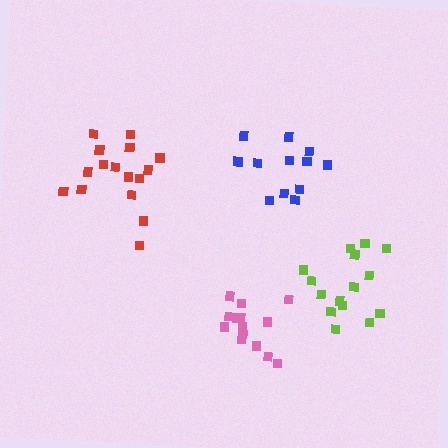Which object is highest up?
The blue cluster is topmost.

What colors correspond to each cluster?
The clusters are colored: blue, lime, pink, red.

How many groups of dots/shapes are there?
There are 4 groups.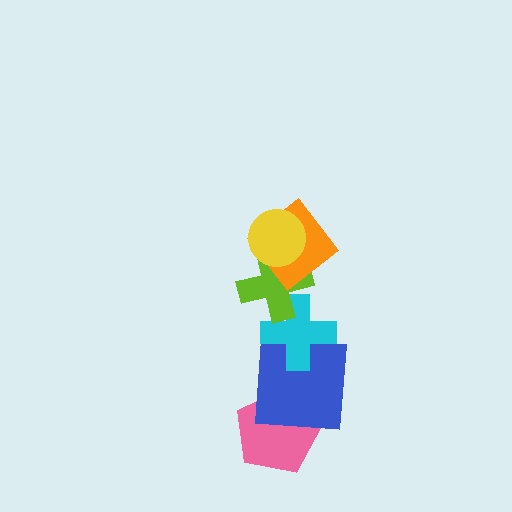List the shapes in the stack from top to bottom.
From top to bottom: the yellow circle, the orange diamond, the lime cross, the cyan cross, the blue square, the pink pentagon.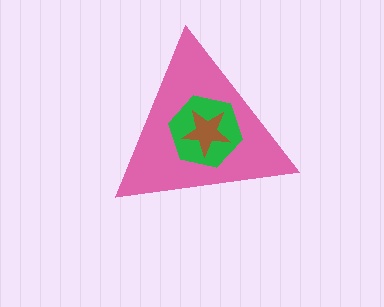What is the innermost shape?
The brown star.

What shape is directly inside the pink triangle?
The green hexagon.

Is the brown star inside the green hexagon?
Yes.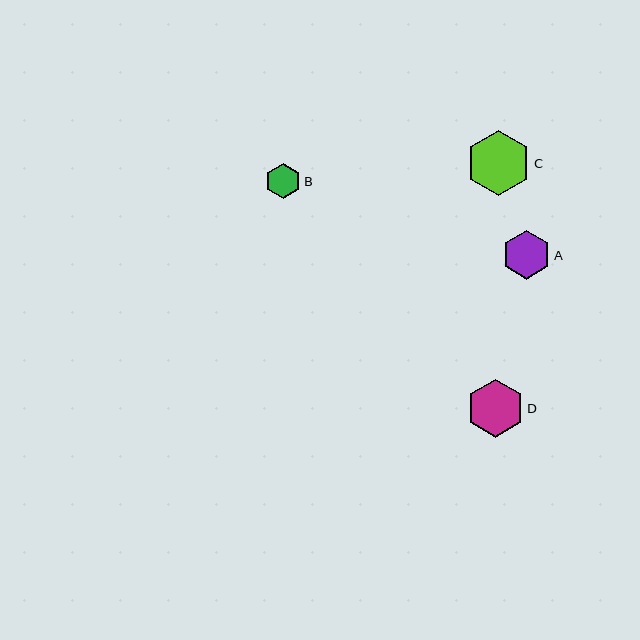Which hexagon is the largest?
Hexagon C is the largest with a size of approximately 65 pixels.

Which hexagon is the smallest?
Hexagon B is the smallest with a size of approximately 36 pixels.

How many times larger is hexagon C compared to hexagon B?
Hexagon C is approximately 1.8 times the size of hexagon B.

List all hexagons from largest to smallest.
From largest to smallest: C, D, A, B.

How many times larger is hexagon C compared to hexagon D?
Hexagon C is approximately 1.1 times the size of hexagon D.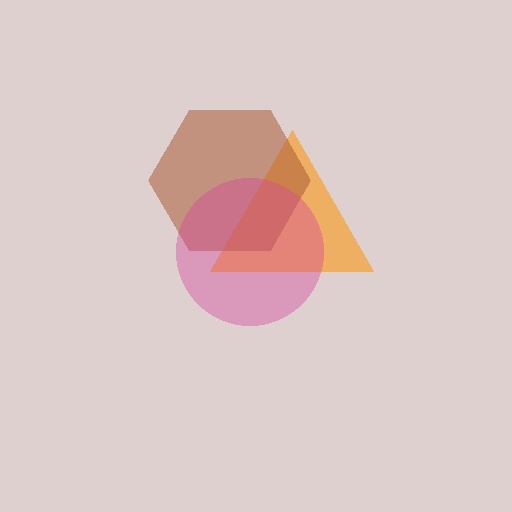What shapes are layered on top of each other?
The layered shapes are: an orange triangle, a brown hexagon, a magenta circle.